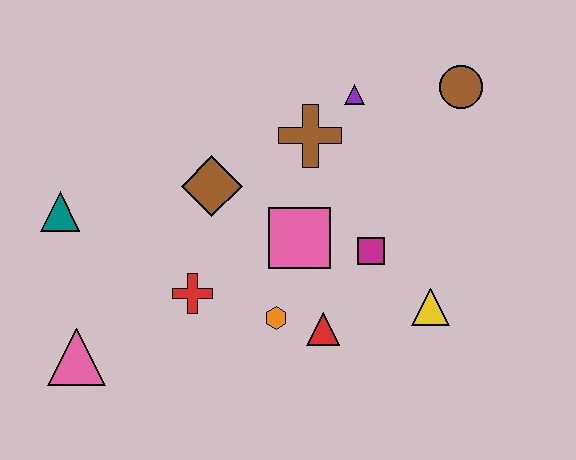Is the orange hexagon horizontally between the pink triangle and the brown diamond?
No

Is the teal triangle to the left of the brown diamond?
Yes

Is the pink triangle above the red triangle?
No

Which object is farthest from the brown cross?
The pink triangle is farthest from the brown cross.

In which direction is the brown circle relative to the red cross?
The brown circle is to the right of the red cross.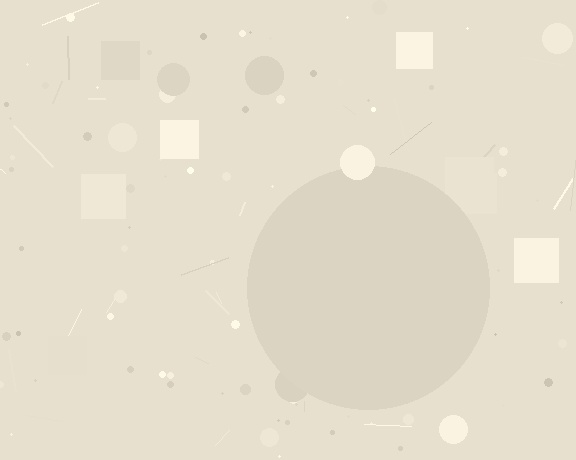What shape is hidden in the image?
A circle is hidden in the image.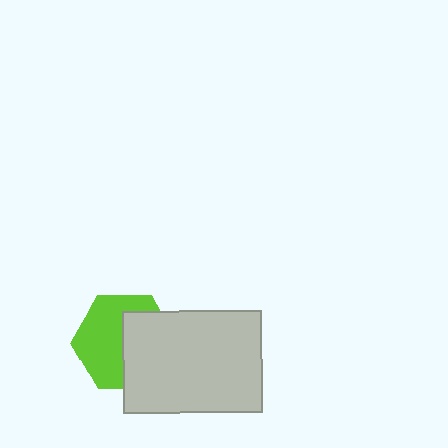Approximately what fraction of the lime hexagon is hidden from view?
Roughly 45% of the lime hexagon is hidden behind the light gray rectangle.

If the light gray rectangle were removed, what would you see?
You would see the complete lime hexagon.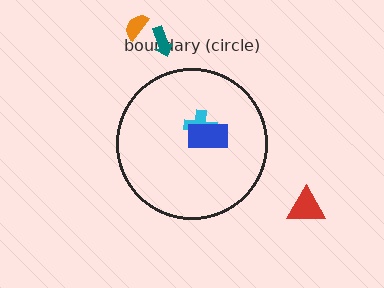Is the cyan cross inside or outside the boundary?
Inside.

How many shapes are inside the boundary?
2 inside, 3 outside.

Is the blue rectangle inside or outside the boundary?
Inside.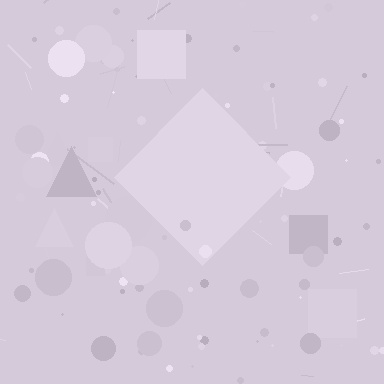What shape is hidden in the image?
A diamond is hidden in the image.